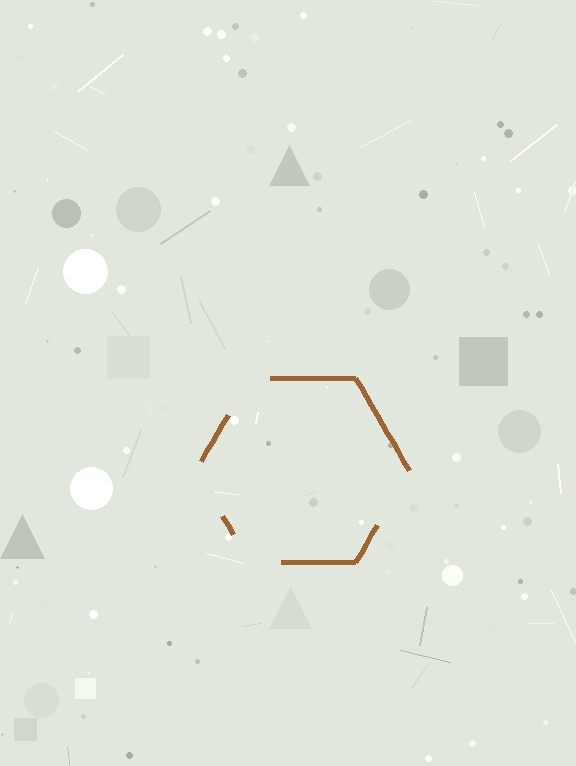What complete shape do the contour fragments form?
The contour fragments form a hexagon.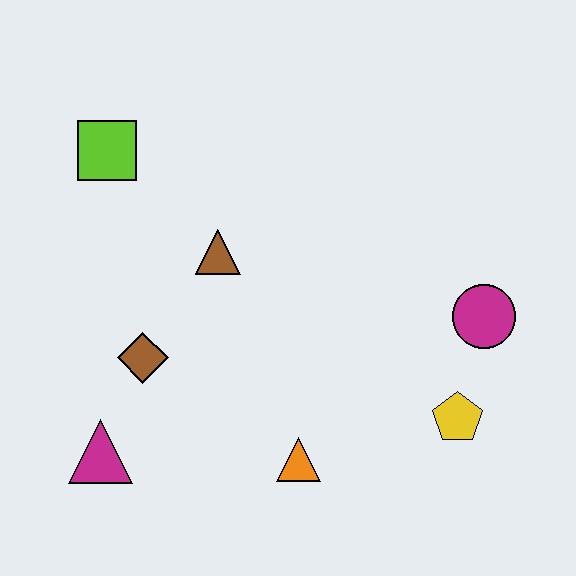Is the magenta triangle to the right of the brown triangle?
No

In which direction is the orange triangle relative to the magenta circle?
The orange triangle is to the left of the magenta circle.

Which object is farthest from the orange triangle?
The lime square is farthest from the orange triangle.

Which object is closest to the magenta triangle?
The brown diamond is closest to the magenta triangle.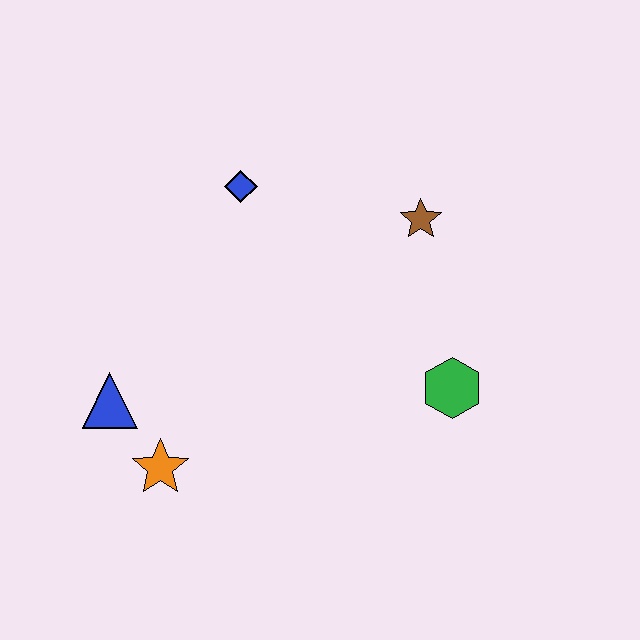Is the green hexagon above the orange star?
Yes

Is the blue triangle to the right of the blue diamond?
No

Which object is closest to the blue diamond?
The brown star is closest to the blue diamond.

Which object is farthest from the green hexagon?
The blue triangle is farthest from the green hexagon.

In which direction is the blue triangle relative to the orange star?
The blue triangle is above the orange star.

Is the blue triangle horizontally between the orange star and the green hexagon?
No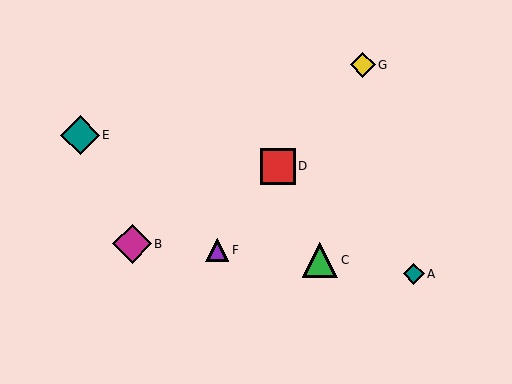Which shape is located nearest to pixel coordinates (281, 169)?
The red square (labeled D) at (278, 166) is nearest to that location.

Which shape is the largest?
The magenta diamond (labeled B) is the largest.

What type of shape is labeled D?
Shape D is a red square.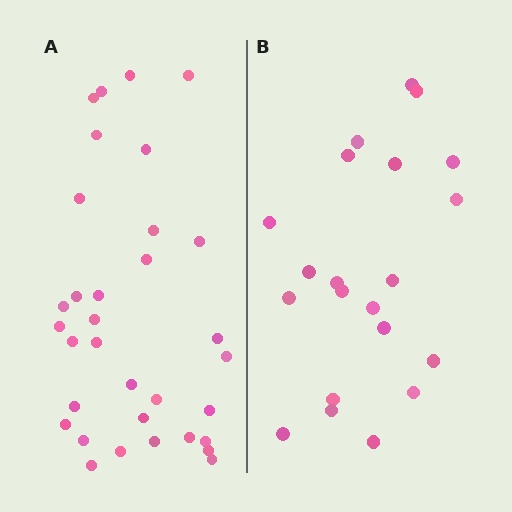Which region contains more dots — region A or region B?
Region A (the left region) has more dots.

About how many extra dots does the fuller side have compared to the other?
Region A has roughly 12 or so more dots than region B.